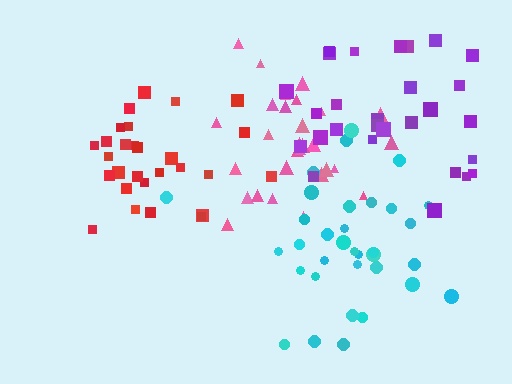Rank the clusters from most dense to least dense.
pink, red, purple, cyan.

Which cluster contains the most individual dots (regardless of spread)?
Cyan (34).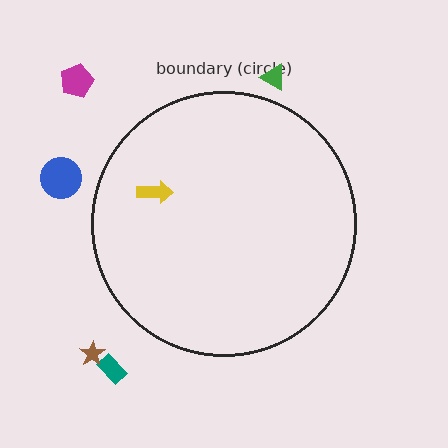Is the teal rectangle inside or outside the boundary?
Outside.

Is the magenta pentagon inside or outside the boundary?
Outside.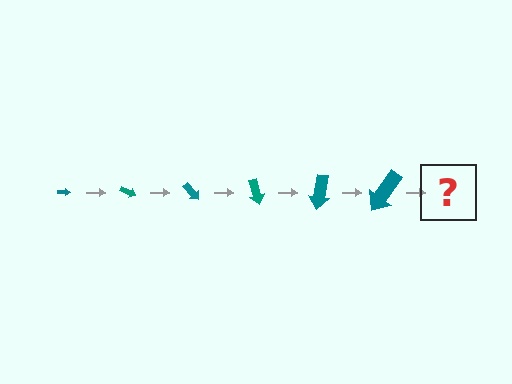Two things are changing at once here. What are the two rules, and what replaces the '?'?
The two rules are that the arrow grows larger each step and it rotates 25 degrees each step. The '?' should be an arrow, larger than the previous one and rotated 150 degrees from the start.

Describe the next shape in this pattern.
It should be an arrow, larger than the previous one and rotated 150 degrees from the start.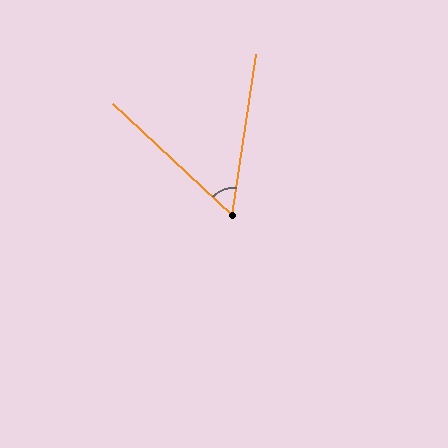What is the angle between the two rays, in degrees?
Approximately 55 degrees.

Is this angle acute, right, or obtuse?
It is acute.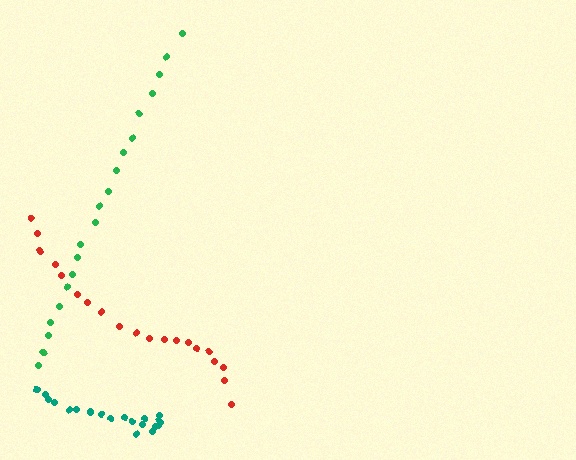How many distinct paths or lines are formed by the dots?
There are 3 distinct paths.